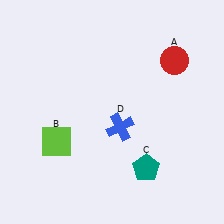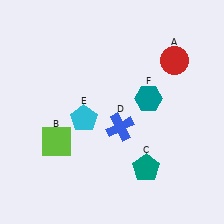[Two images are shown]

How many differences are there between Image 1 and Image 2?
There are 2 differences between the two images.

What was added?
A cyan pentagon (E), a teal hexagon (F) were added in Image 2.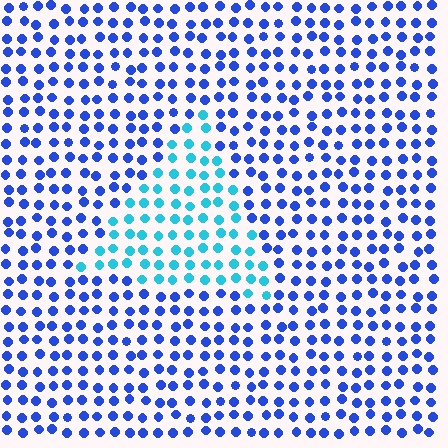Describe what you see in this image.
The image is filled with small blue elements in a uniform arrangement. A triangle-shaped region is visible where the elements are tinted to a slightly different hue, forming a subtle color boundary.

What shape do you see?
I see a triangle.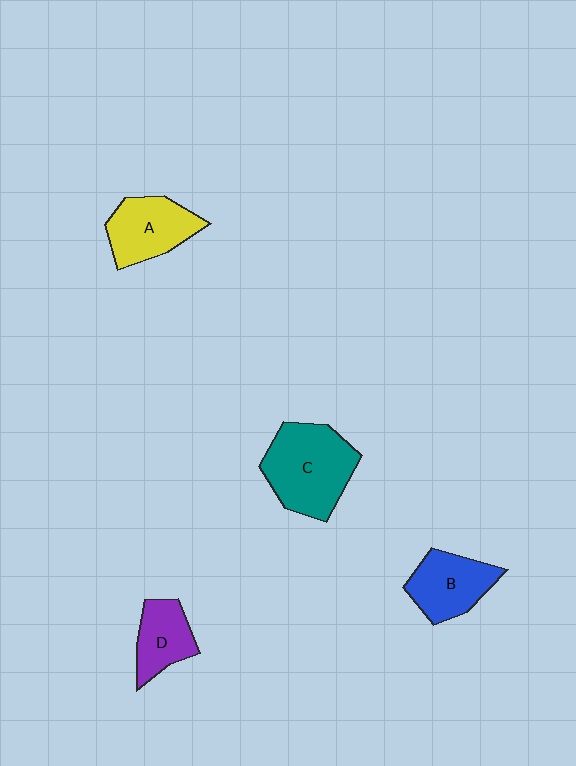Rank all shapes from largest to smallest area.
From largest to smallest: C (teal), A (yellow), B (blue), D (purple).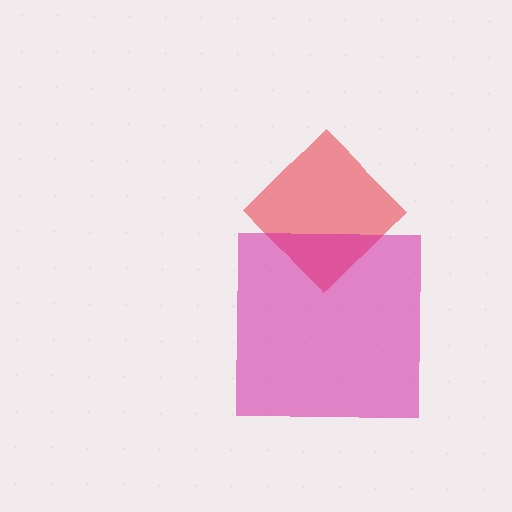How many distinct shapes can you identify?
There are 2 distinct shapes: a red diamond, a magenta square.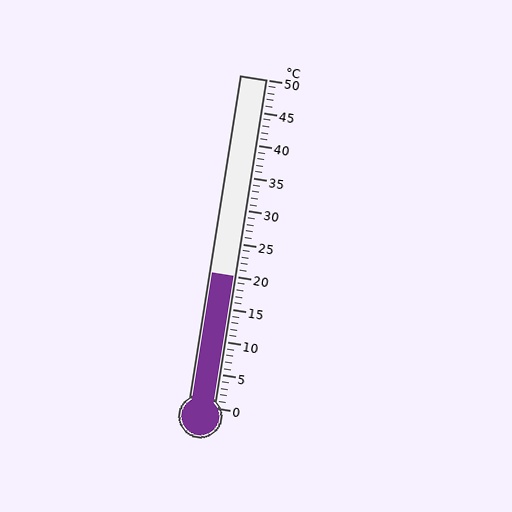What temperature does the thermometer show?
The thermometer shows approximately 20°C.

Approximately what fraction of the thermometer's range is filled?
The thermometer is filled to approximately 40% of its range.